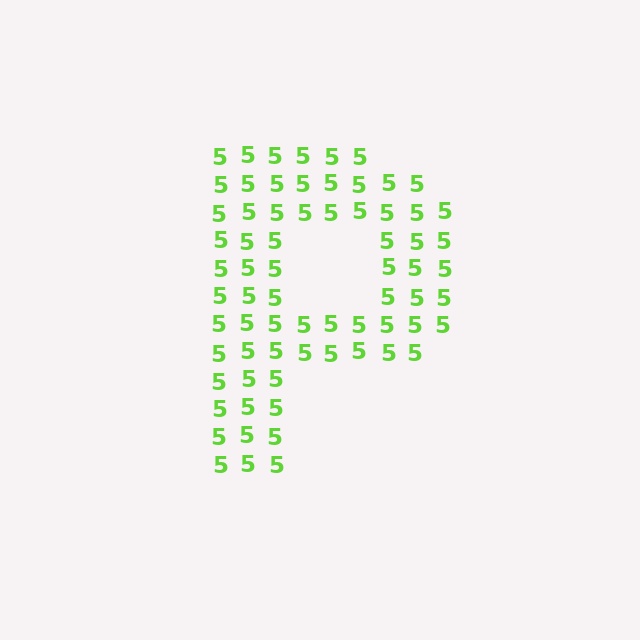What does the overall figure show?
The overall figure shows the letter P.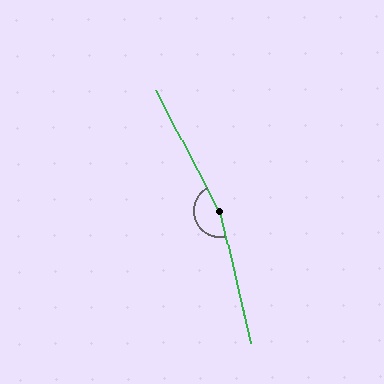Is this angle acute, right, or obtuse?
It is obtuse.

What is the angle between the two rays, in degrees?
Approximately 166 degrees.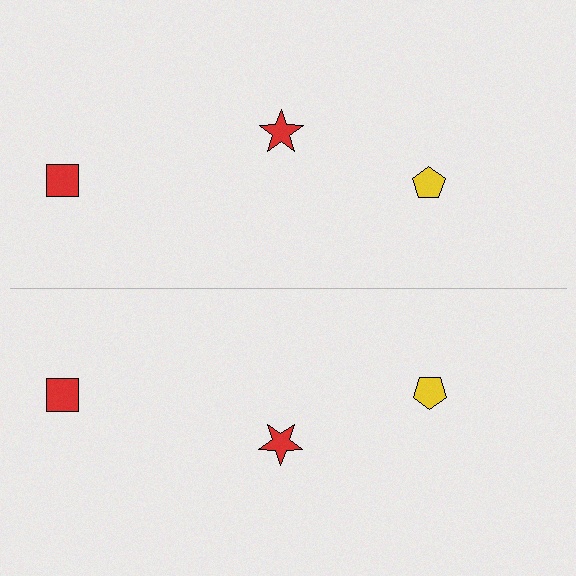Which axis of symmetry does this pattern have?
The pattern has a horizontal axis of symmetry running through the center of the image.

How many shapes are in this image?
There are 6 shapes in this image.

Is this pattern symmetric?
Yes, this pattern has bilateral (reflection) symmetry.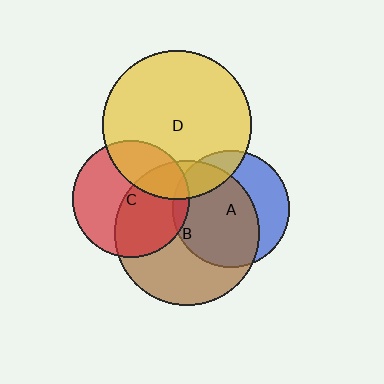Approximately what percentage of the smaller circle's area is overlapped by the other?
Approximately 65%.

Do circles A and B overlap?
Yes.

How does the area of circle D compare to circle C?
Approximately 1.6 times.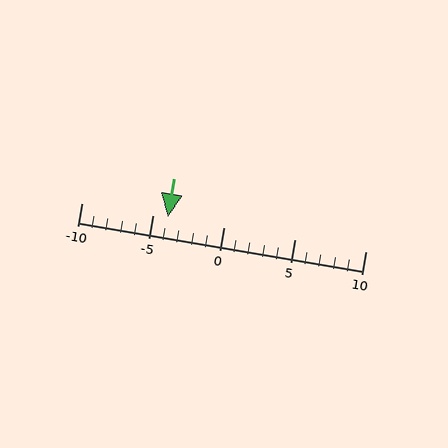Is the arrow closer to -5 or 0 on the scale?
The arrow is closer to -5.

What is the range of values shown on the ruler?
The ruler shows values from -10 to 10.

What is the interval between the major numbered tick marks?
The major tick marks are spaced 5 units apart.